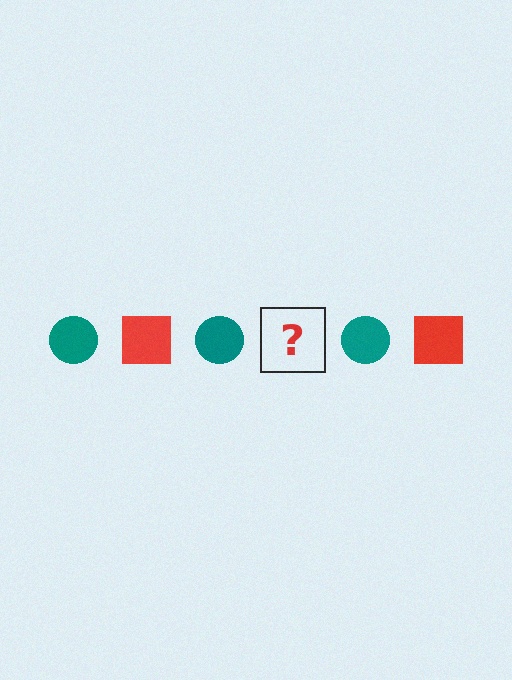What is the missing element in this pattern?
The missing element is a red square.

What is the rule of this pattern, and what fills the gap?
The rule is that the pattern alternates between teal circle and red square. The gap should be filled with a red square.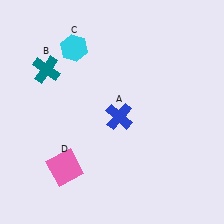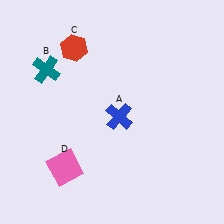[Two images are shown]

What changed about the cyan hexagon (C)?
In Image 1, C is cyan. In Image 2, it changed to red.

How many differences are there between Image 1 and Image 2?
There is 1 difference between the two images.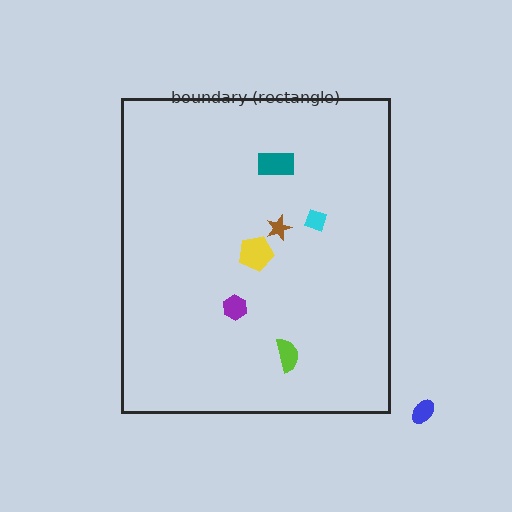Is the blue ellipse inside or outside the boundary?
Outside.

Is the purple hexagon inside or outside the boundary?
Inside.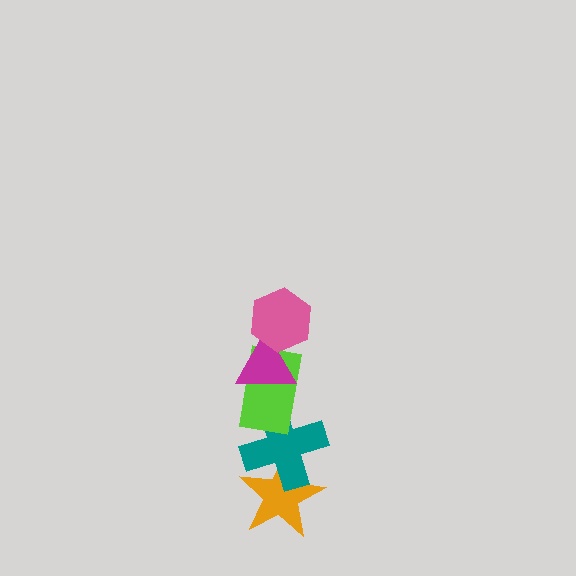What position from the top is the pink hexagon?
The pink hexagon is 1st from the top.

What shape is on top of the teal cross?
The lime rectangle is on top of the teal cross.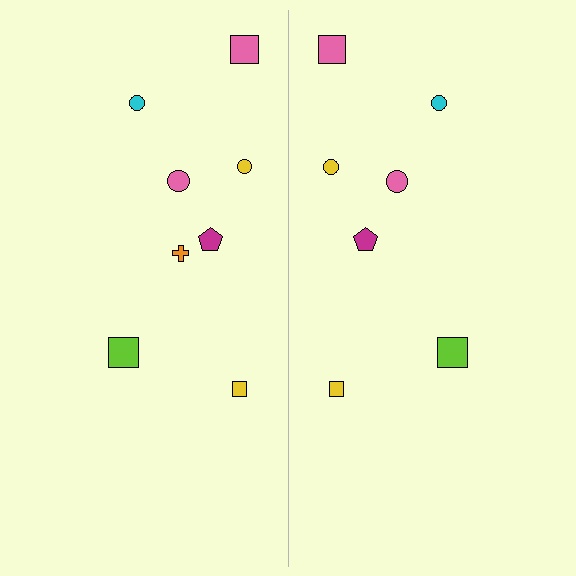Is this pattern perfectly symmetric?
No, the pattern is not perfectly symmetric. A orange cross is missing from the right side.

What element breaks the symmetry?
A orange cross is missing from the right side.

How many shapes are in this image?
There are 15 shapes in this image.